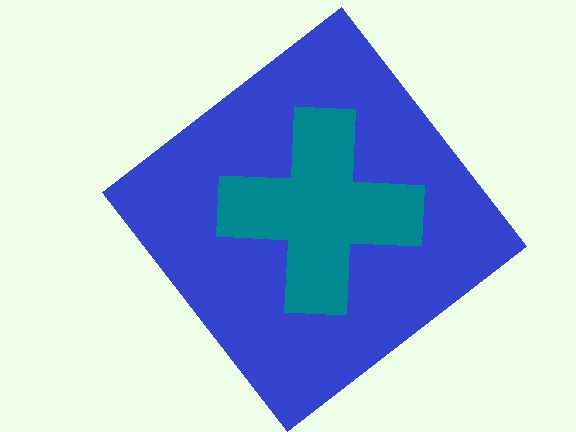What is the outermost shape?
The blue diamond.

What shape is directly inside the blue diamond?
The teal cross.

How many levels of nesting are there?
2.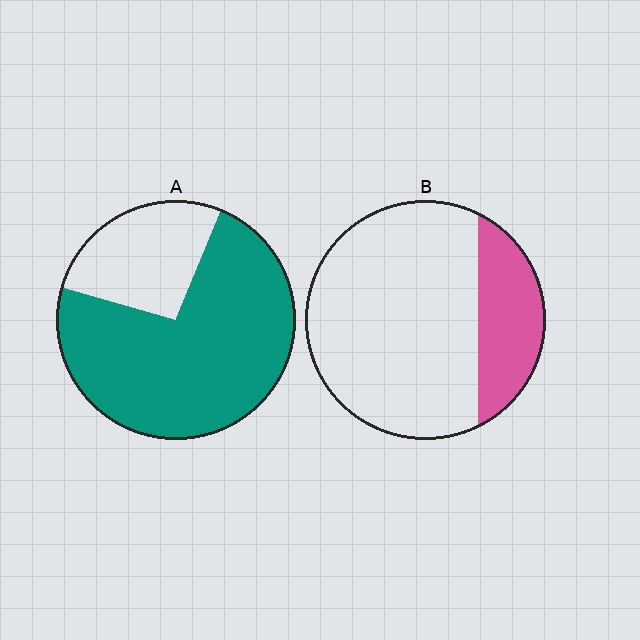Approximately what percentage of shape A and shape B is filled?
A is approximately 75% and B is approximately 25%.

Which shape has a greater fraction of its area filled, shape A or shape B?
Shape A.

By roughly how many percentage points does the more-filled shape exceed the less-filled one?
By roughly 50 percentage points (A over B).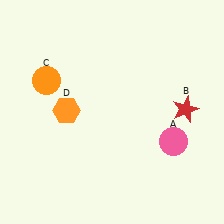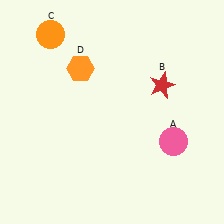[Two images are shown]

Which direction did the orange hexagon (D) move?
The orange hexagon (D) moved up.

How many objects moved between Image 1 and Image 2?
3 objects moved between the two images.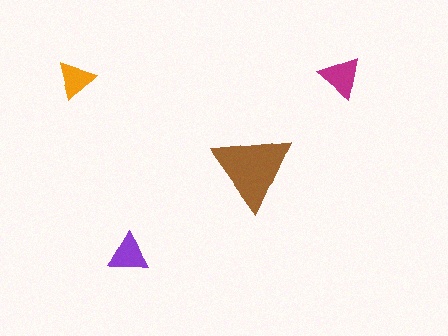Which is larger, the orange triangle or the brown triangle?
The brown one.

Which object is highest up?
The magenta triangle is topmost.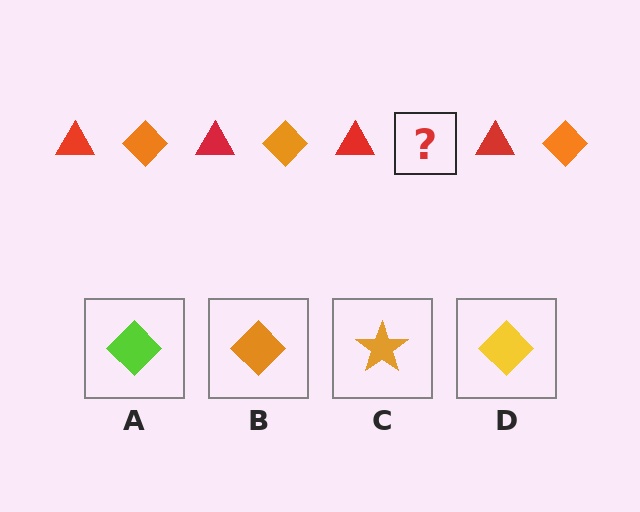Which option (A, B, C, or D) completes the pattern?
B.